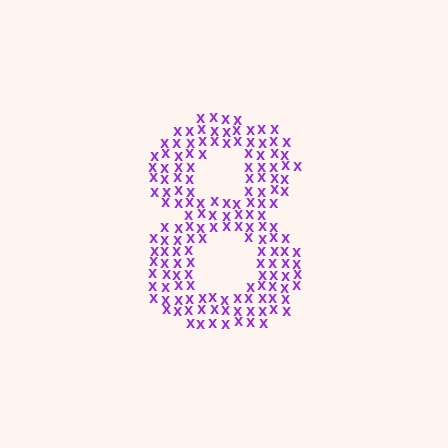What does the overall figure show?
The overall figure shows the digit 8.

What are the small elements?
The small elements are letter X's.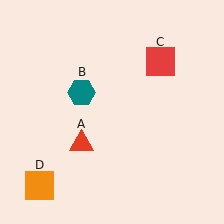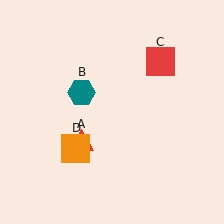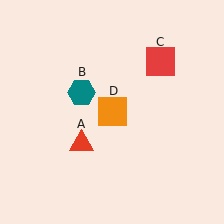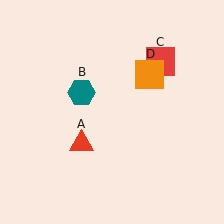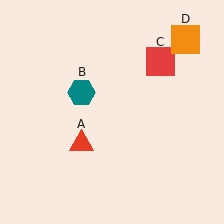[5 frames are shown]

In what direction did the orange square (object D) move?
The orange square (object D) moved up and to the right.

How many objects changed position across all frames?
1 object changed position: orange square (object D).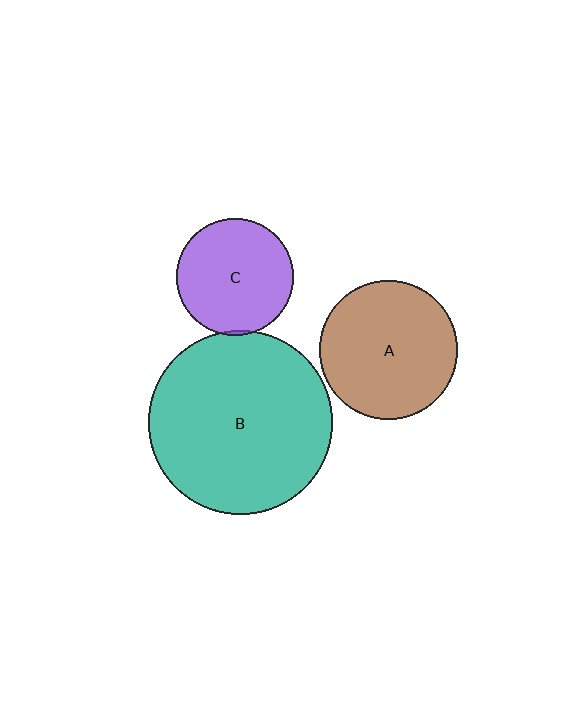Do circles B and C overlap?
Yes.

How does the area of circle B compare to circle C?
Approximately 2.5 times.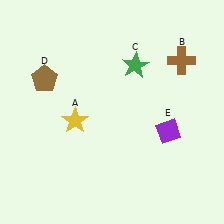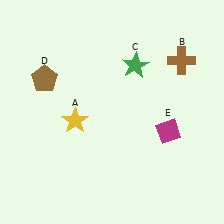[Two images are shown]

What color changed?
The diamond (E) changed from purple in Image 1 to magenta in Image 2.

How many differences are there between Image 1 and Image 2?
There is 1 difference between the two images.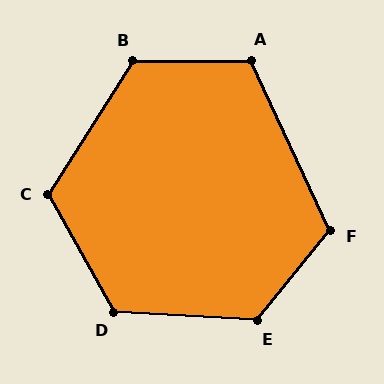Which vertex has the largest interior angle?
E, at approximately 126 degrees.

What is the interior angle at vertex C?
Approximately 119 degrees (obtuse).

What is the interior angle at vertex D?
Approximately 122 degrees (obtuse).